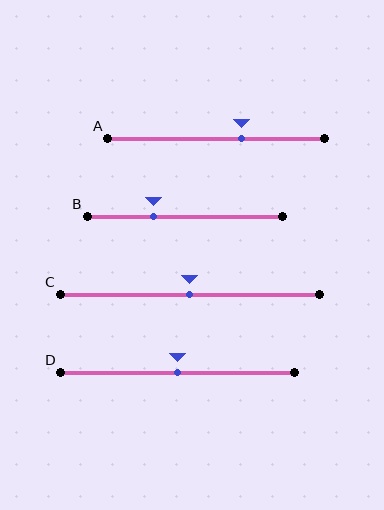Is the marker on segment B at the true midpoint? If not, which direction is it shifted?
No, the marker on segment B is shifted to the left by about 16% of the segment length.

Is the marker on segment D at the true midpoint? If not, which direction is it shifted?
Yes, the marker on segment D is at the true midpoint.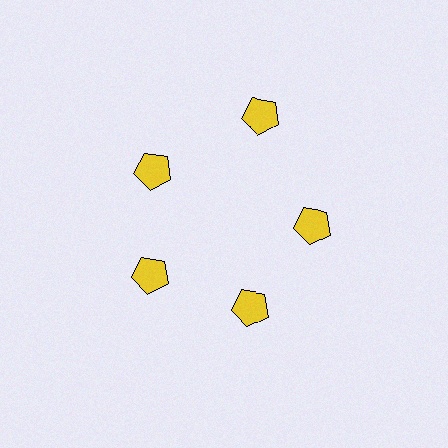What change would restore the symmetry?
The symmetry would be restored by moving it inward, back onto the ring so that all 5 pentagons sit at equal angles and equal distance from the center.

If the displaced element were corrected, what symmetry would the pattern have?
It would have 5-fold rotational symmetry — the pattern would map onto itself every 72 degrees.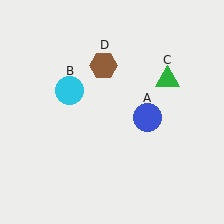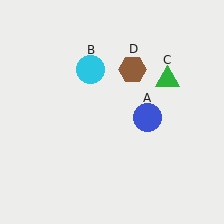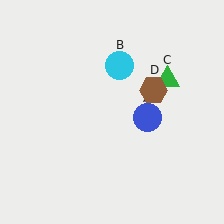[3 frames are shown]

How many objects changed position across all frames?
2 objects changed position: cyan circle (object B), brown hexagon (object D).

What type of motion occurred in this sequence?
The cyan circle (object B), brown hexagon (object D) rotated clockwise around the center of the scene.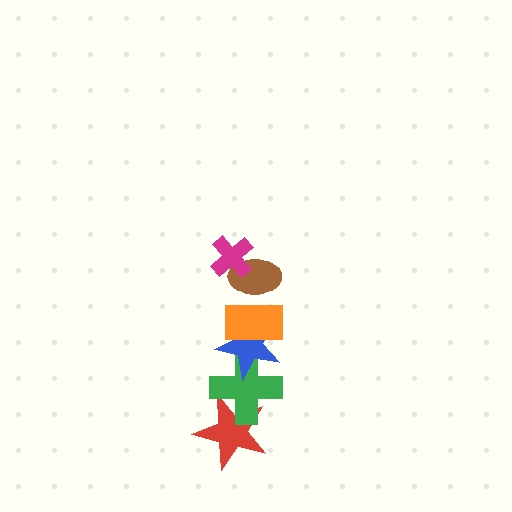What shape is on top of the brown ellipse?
The magenta cross is on top of the brown ellipse.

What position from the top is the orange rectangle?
The orange rectangle is 3rd from the top.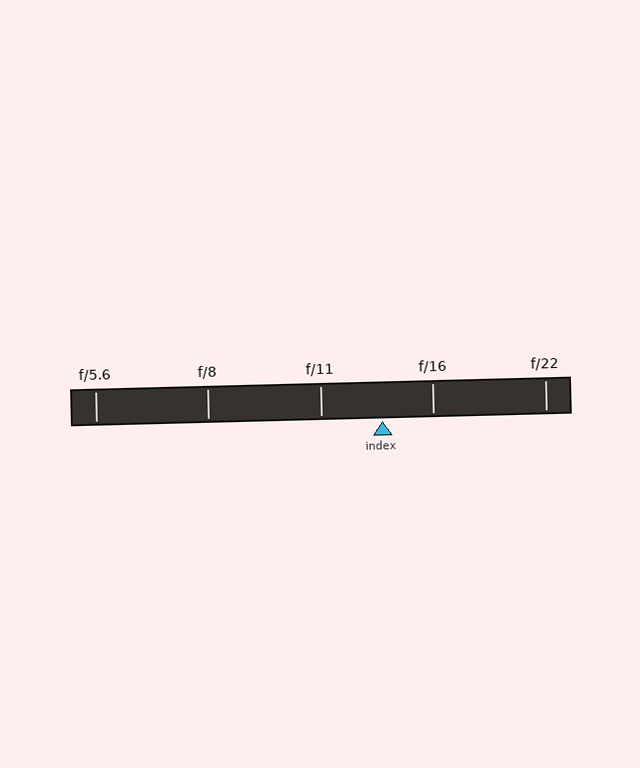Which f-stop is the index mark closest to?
The index mark is closest to f/16.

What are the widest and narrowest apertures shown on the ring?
The widest aperture shown is f/5.6 and the narrowest is f/22.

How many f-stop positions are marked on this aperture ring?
There are 5 f-stop positions marked.